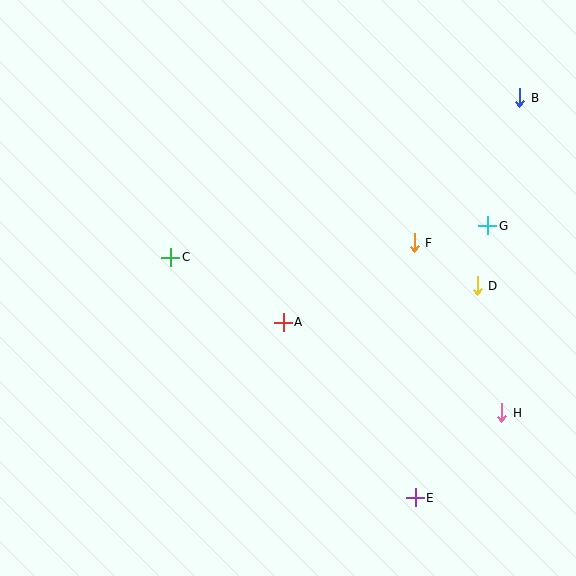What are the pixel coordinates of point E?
Point E is at (415, 498).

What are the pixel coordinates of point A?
Point A is at (283, 322).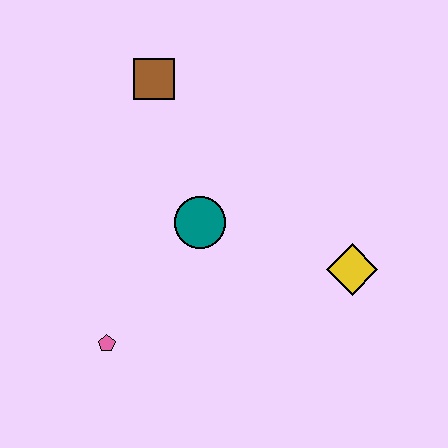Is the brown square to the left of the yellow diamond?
Yes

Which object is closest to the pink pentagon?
The teal circle is closest to the pink pentagon.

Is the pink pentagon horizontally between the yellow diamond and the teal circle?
No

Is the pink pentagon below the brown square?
Yes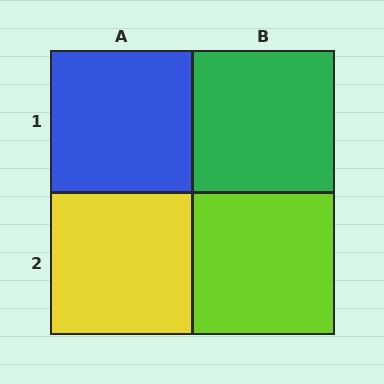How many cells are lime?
1 cell is lime.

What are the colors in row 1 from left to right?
Blue, green.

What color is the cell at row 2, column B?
Lime.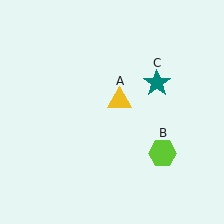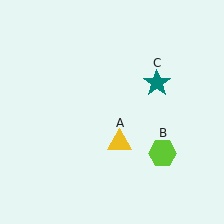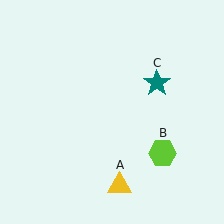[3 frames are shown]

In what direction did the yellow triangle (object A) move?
The yellow triangle (object A) moved down.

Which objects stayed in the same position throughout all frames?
Lime hexagon (object B) and teal star (object C) remained stationary.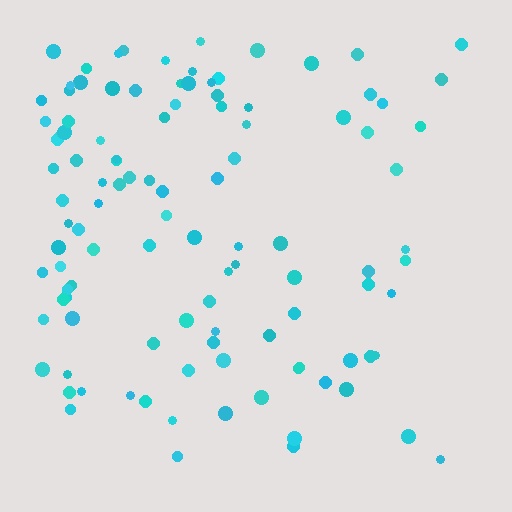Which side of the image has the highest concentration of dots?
The left.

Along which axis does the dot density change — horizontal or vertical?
Horizontal.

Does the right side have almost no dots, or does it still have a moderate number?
Still a moderate number, just noticeably fewer than the left.